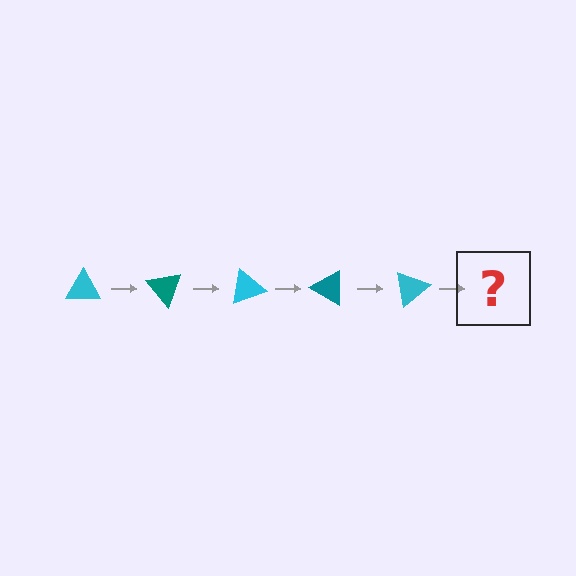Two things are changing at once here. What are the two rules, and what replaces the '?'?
The two rules are that it rotates 50 degrees each step and the color cycles through cyan and teal. The '?' should be a teal triangle, rotated 250 degrees from the start.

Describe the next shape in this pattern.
It should be a teal triangle, rotated 250 degrees from the start.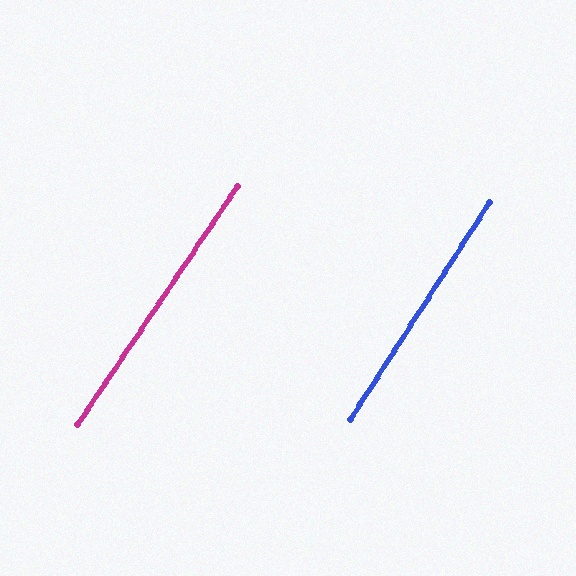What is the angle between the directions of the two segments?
Approximately 1 degree.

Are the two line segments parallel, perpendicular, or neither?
Parallel — their directions differ by only 1.5°.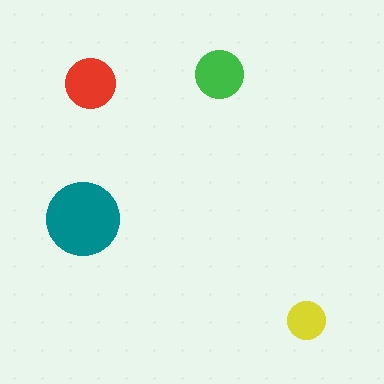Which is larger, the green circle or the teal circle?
The teal one.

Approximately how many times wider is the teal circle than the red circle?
About 1.5 times wider.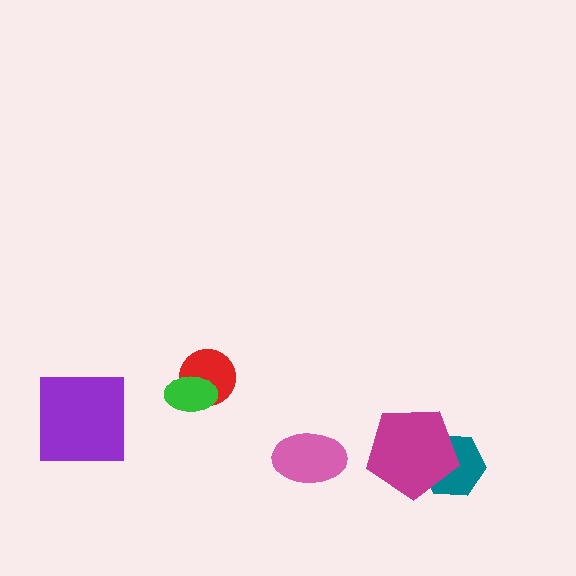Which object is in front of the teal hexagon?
The magenta pentagon is in front of the teal hexagon.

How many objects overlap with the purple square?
0 objects overlap with the purple square.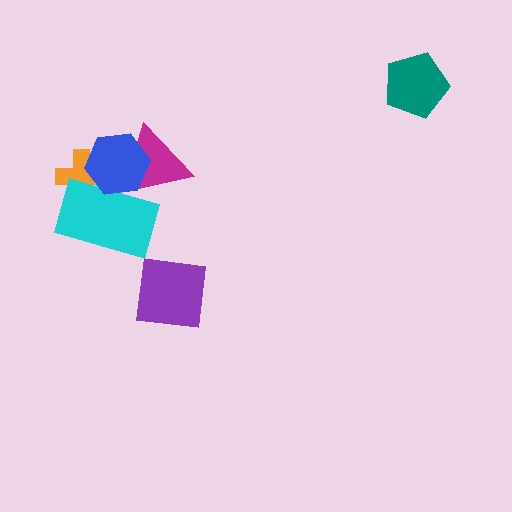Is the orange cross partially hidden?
Yes, it is partially covered by another shape.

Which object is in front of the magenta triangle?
The blue hexagon is in front of the magenta triangle.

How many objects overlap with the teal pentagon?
0 objects overlap with the teal pentagon.